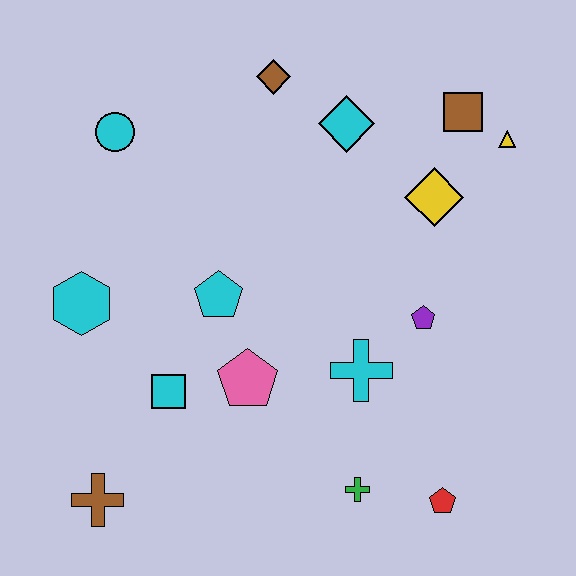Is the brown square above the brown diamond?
No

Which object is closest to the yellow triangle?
The brown square is closest to the yellow triangle.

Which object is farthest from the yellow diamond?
The brown cross is farthest from the yellow diamond.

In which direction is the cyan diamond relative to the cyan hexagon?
The cyan diamond is to the right of the cyan hexagon.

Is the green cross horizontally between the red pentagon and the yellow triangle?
No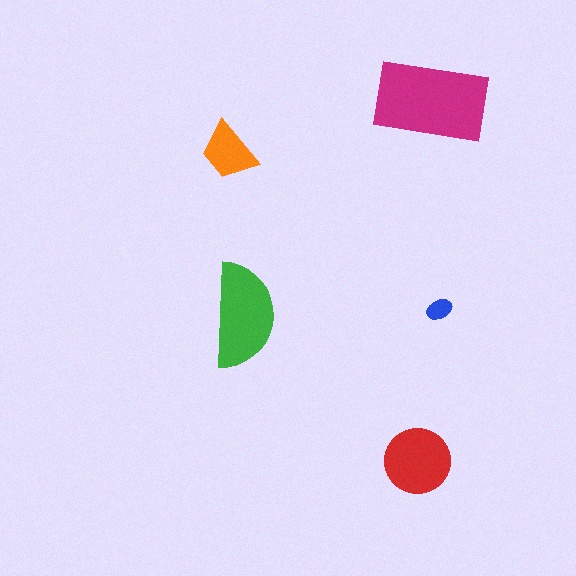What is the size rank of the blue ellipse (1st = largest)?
5th.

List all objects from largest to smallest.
The magenta rectangle, the green semicircle, the red circle, the orange trapezoid, the blue ellipse.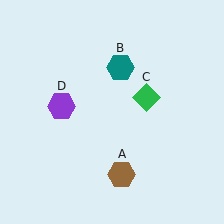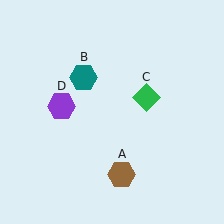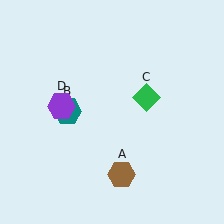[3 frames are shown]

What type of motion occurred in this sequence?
The teal hexagon (object B) rotated counterclockwise around the center of the scene.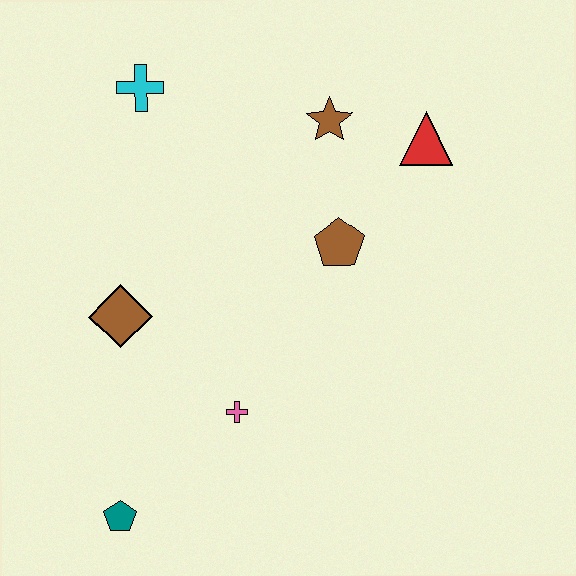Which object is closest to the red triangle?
The brown star is closest to the red triangle.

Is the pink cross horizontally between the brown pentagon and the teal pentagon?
Yes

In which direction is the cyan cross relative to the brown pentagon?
The cyan cross is to the left of the brown pentagon.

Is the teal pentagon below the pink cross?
Yes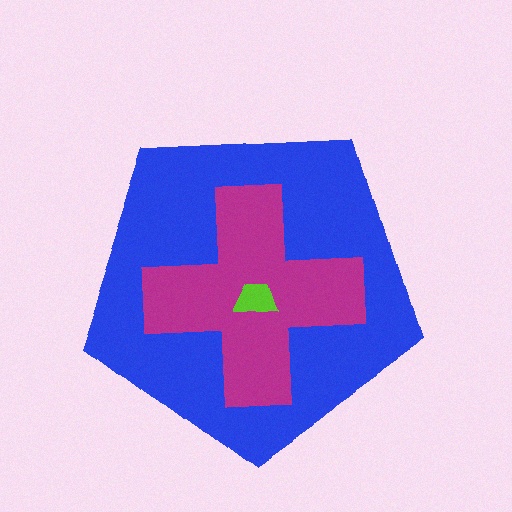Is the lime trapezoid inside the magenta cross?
Yes.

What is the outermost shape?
The blue pentagon.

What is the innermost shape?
The lime trapezoid.